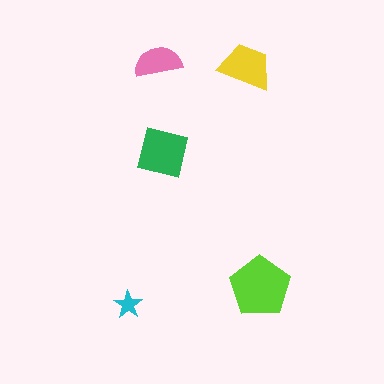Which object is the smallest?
The cyan star.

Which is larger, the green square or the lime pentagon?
The lime pentagon.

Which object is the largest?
The lime pentagon.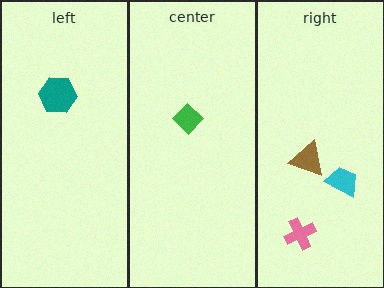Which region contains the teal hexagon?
The left region.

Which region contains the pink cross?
The right region.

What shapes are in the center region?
The green diamond.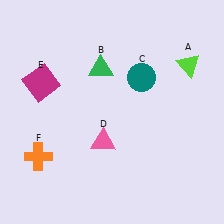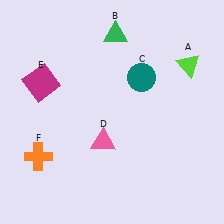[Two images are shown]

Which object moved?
The green triangle (B) moved up.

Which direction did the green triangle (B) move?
The green triangle (B) moved up.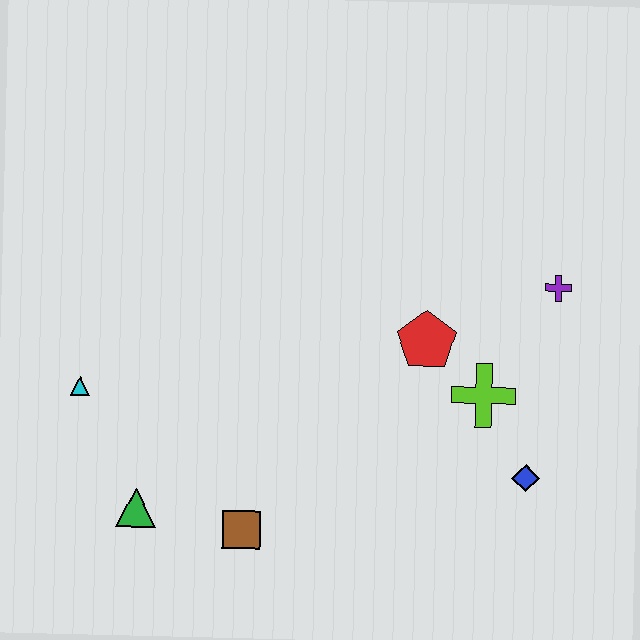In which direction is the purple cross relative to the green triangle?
The purple cross is to the right of the green triangle.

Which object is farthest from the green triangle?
The purple cross is farthest from the green triangle.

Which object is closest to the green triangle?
The brown square is closest to the green triangle.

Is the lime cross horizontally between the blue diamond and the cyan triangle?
Yes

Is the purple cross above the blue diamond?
Yes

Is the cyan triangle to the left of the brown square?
Yes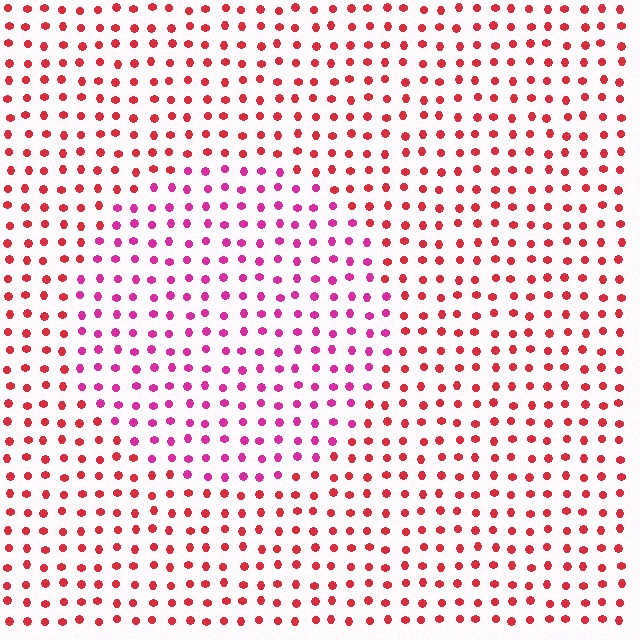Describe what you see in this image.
The image is filled with small red elements in a uniform arrangement. A circle-shaped region is visible where the elements are tinted to a slightly different hue, forming a subtle color boundary.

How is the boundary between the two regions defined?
The boundary is defined purely by a slight shift in hue (about 35 degrees). Spacing, size, and orientation are identical on both sides.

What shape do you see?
I see a circle.